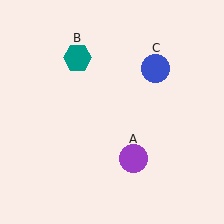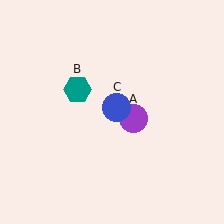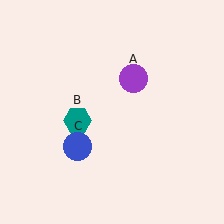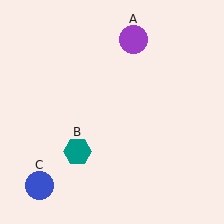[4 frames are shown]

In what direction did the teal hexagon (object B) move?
The teal hexagon (object B) moved down.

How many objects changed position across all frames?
3 objects changed position: purple circle (object A), teal hexagon (object B), blue circle (object C).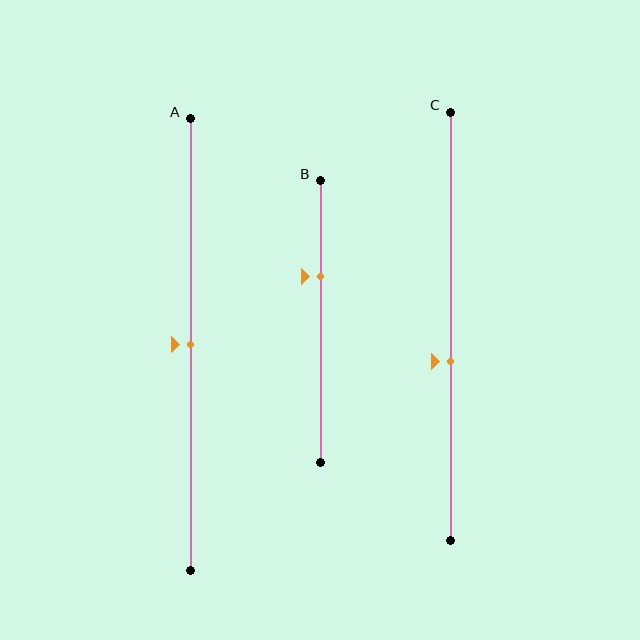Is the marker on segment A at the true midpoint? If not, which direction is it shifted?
Yes, the marker on segment A is at the true midpoint.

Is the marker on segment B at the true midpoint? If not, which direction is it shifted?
No, the marker on segment B is shifted upward by about 16% of the segment length.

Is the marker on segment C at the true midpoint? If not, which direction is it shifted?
No, the marker on segment C is shifted downward by about 8% of the segment length.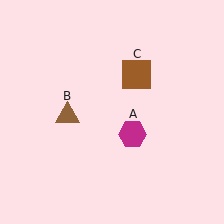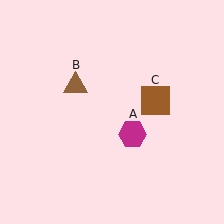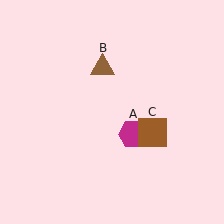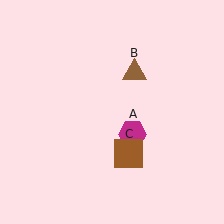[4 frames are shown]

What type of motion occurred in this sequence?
The brown triangle (object B), brown square (object C) rotated clockwise around the center of the scene.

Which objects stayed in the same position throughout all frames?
Magenta hexagon (object A) remained stationary.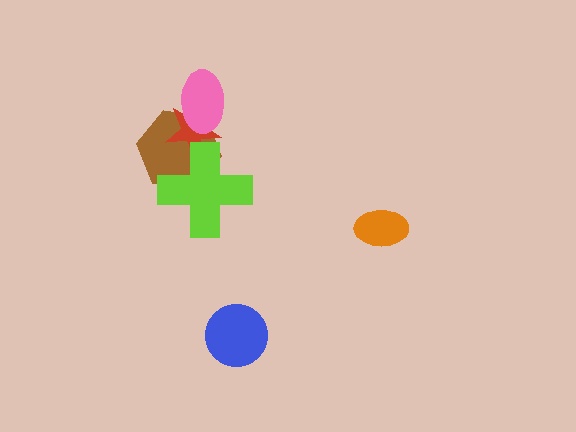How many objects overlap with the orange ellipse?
0 objects overlap with the orange ellipse.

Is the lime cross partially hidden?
No, no other shape covers it.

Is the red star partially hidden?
Yes, it is partially covered by another shape.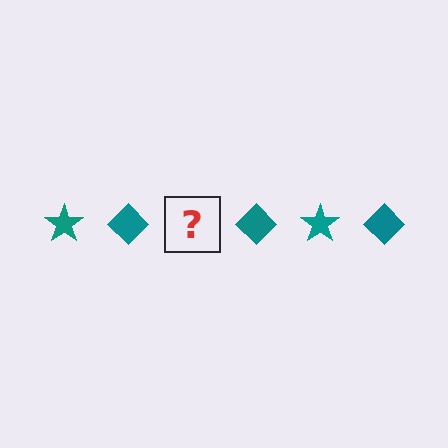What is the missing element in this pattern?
The missing element is a teal star.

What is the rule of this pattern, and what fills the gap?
The rule is that the pattern cycles through star, diamond shapes in teal. The gap should be filled with a teal star.